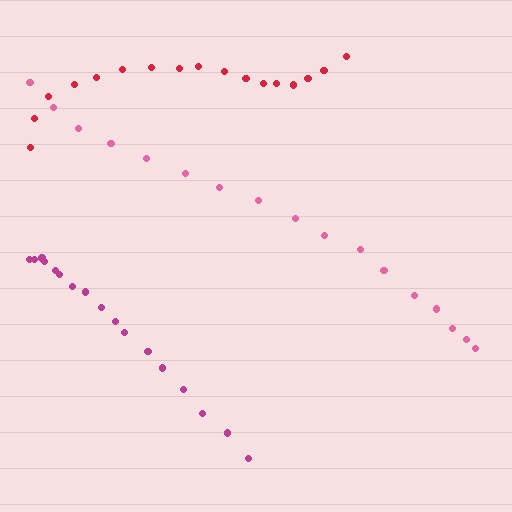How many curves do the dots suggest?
There are 3 distinct paths.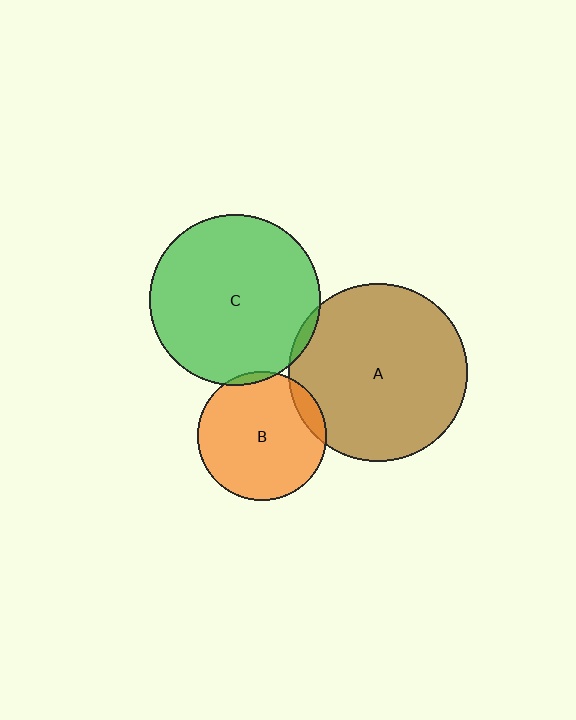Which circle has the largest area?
Circle A (brown).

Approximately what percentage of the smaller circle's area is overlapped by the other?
Approximately 10%.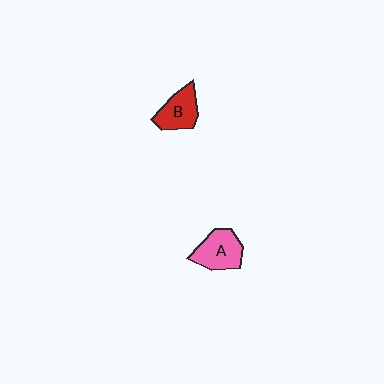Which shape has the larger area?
Shape A (pink).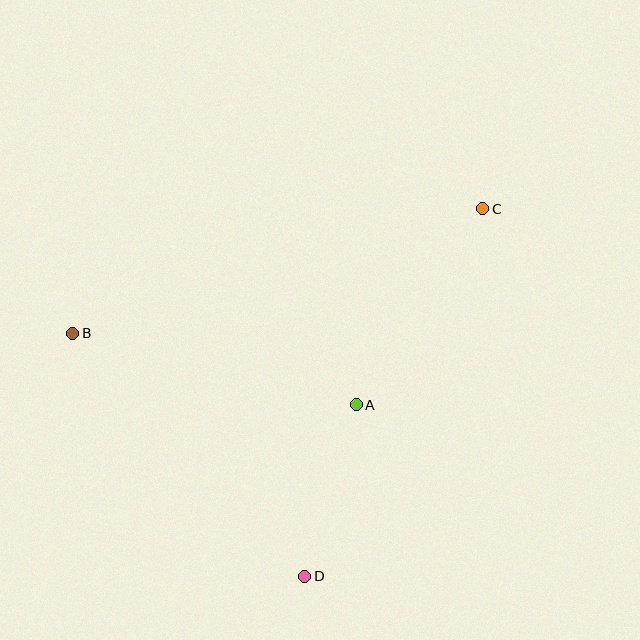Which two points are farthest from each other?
Points B and C are farthest from each other.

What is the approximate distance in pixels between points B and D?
The distance between B and D is approximately 336 pixels.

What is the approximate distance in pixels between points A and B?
The distance between A and B is approximately 293 pixels.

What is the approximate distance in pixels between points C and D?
The distance between C and D is approximately 408 pixels.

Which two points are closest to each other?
Points A and D are closest to each other.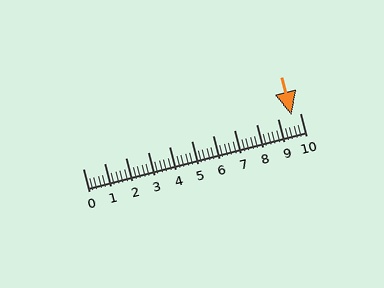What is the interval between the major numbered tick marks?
The major tick marks are spaced 1 units apart.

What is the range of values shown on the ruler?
The ruler shows values from 0 to 10.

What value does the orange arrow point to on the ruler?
The orange arrow points to approximately 9.6.